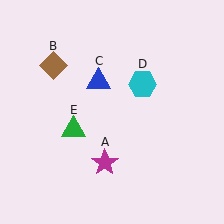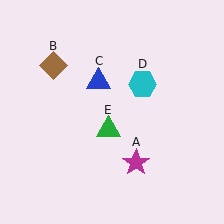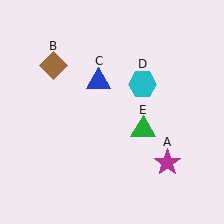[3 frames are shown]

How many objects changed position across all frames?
2 objects changed position: magenta star (object A), green triangle (object E).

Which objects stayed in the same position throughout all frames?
Brown diamond (object B) and blue triangle (object C) and cyan hexagon (object D) remained stationary.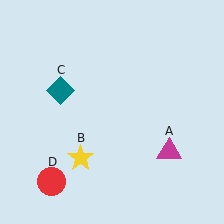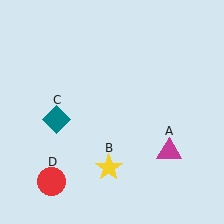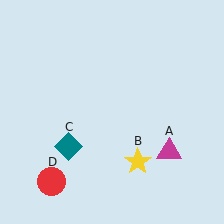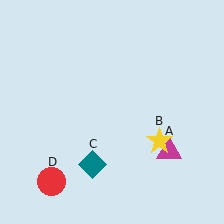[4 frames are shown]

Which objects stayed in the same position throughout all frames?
Magenta triangle (object A) and red circle (object D) remained stationary.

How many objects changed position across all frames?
2 objects changed position: yellow star (object B), teal diamond (object C).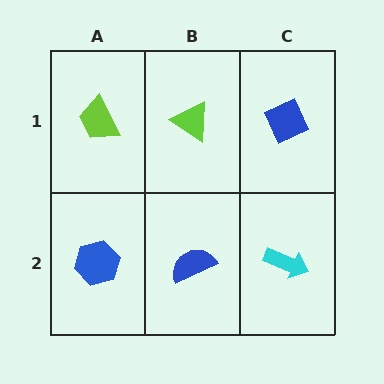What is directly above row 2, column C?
A blue diamond.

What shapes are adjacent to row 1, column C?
A cyan arrow (row 2, column C), a lime triangle (row 1, column B).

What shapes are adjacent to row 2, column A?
A lime trapezoid (row 1, column A), a blue semicircle (row 2, column B).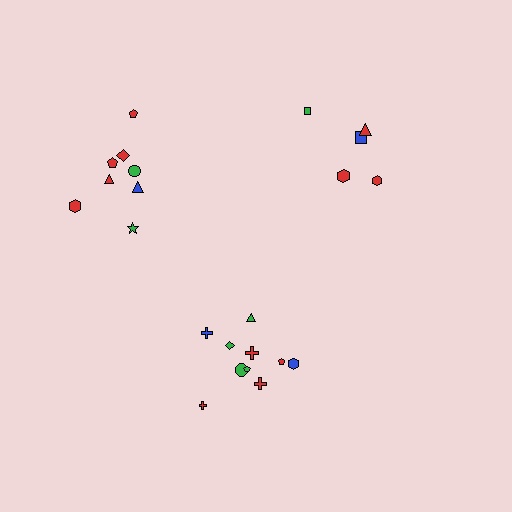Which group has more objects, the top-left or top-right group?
The top-left group.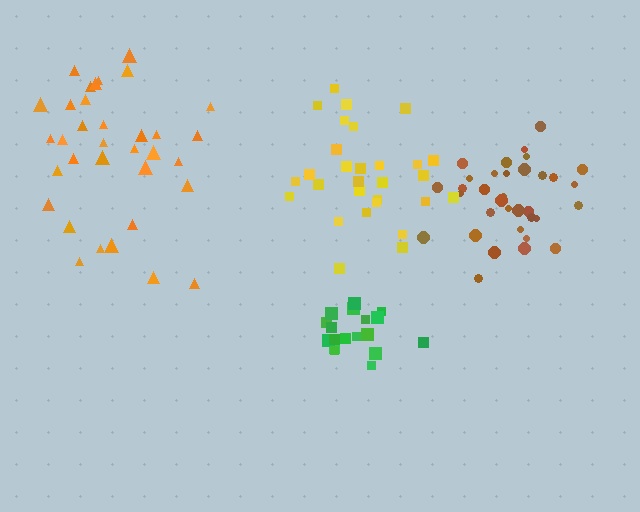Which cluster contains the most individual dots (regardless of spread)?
Brown (34).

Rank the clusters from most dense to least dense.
green, brown, yellow, orange.